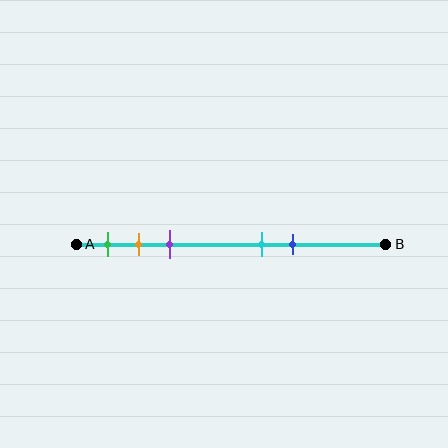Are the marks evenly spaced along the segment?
No, the marks are not evenly spaced.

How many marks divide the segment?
There are 5 marks dividing the segment.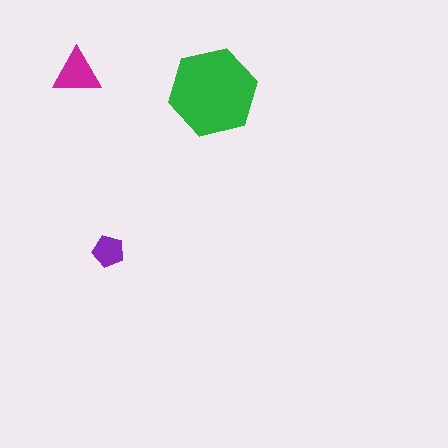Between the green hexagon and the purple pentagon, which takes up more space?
The green hexagon.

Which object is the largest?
The green hexagon.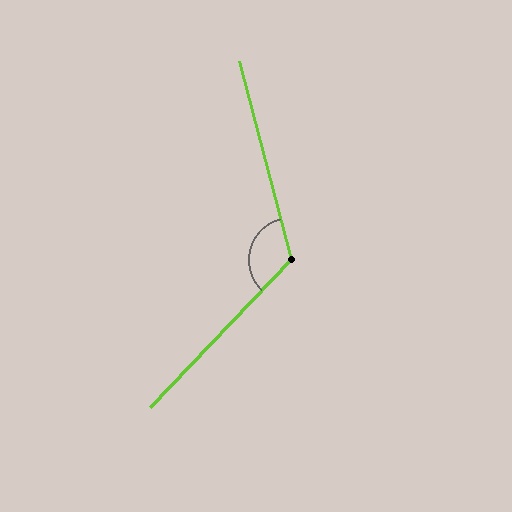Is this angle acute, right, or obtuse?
It is obtuse.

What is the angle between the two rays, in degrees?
Approximately 122 degrees.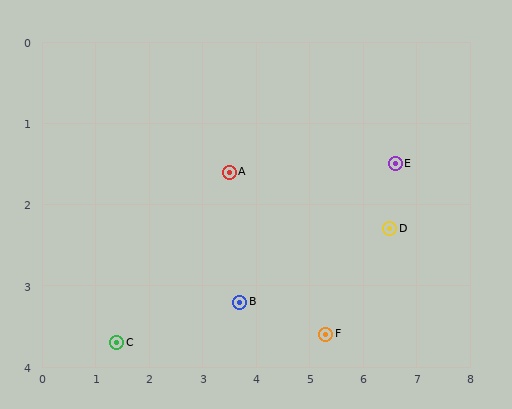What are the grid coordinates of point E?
Point E is at approximately (6.6, 1.5).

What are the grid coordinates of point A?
Point A is at approximately (3.5, 1.6).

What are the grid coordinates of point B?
Point B is at approximately (3.7, 3.2).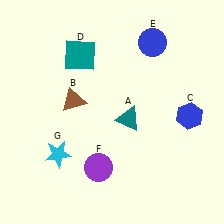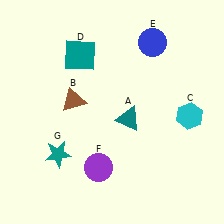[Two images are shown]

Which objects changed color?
C changed from blue to cyan. G changed from cyan to teal.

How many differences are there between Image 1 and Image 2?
There are 2 differences between the two images.